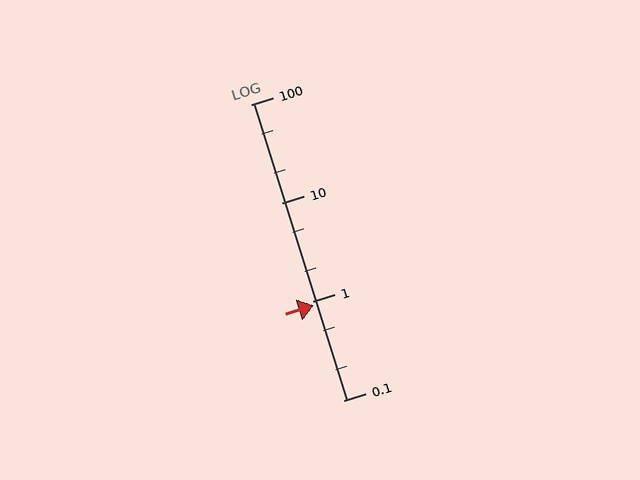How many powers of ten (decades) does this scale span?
The scale spans 3 decades, from 0.1 to 100.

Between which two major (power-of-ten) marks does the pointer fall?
The pointer is between 0.1 and 1.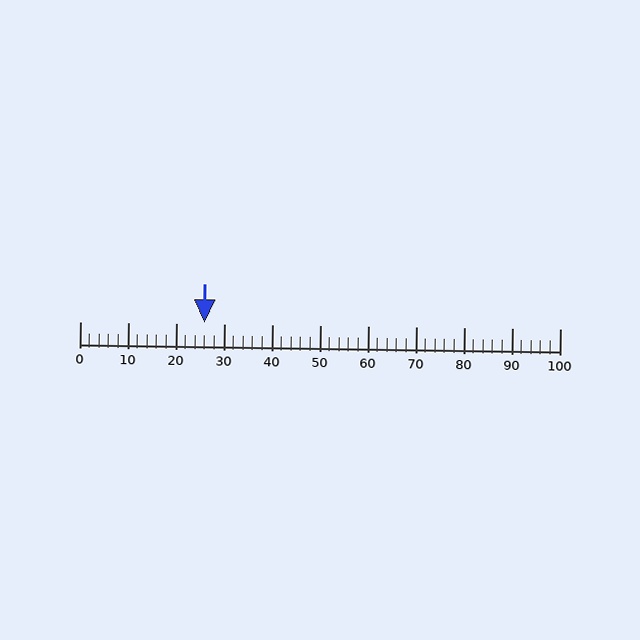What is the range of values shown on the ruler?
The ruler shows values from 0 to 100.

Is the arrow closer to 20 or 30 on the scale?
The arrow is closer to 30.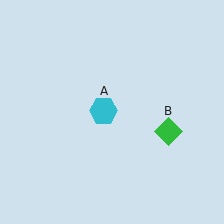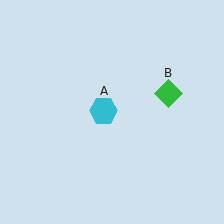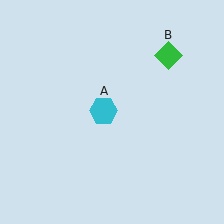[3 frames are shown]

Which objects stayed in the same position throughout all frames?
Cyan hexagon (object A) remained stationary.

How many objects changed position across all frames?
1 object changed position: green diamond (object B).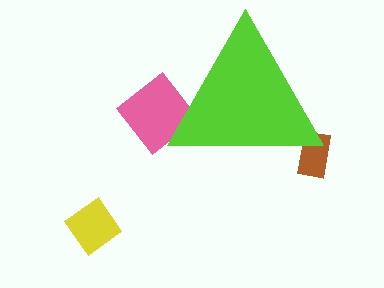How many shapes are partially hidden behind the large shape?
2 shapes are partially hidden.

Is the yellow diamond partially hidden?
No, the yellow diamond is fully visible.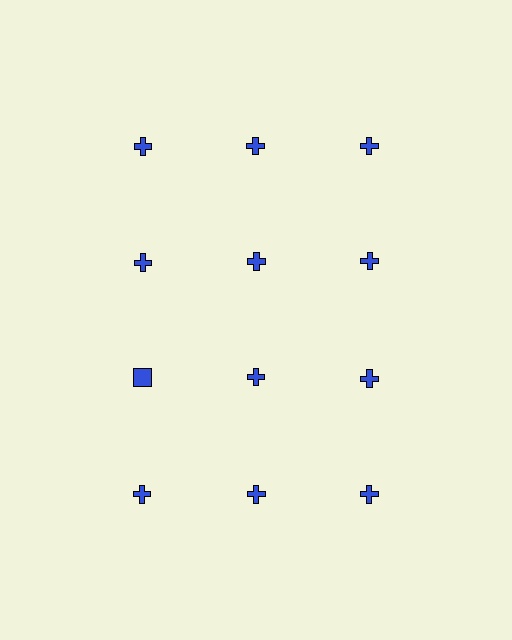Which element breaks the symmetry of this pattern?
The blue square in the third row, leftmost column breaks the symmetry. All other shapes are blue crosses.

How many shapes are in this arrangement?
There are 12 shapes arranged in a grid pattern.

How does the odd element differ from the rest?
It has a different shape: square instead of cross.